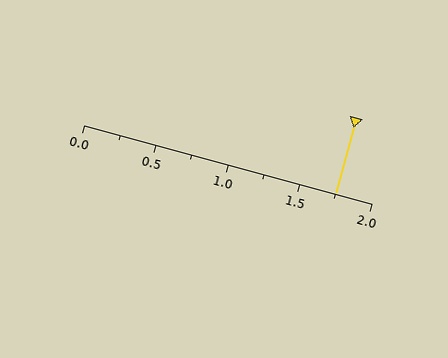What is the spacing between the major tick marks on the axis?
The major ticks are spaced 0.5 apart.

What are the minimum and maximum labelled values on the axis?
The axis runs from 0.0 to 2.0.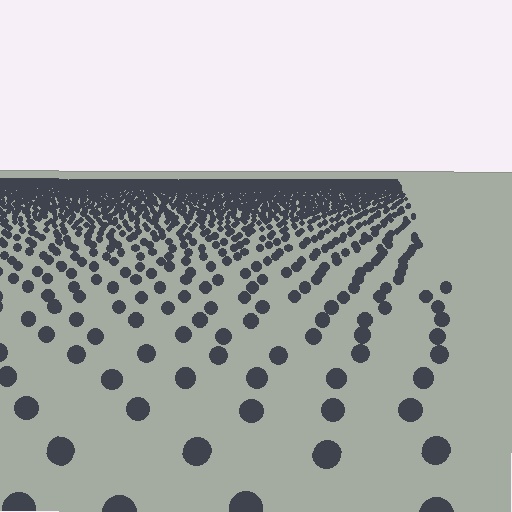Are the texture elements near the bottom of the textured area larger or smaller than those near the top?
Larger. Near the bottom, elements are closer to the viewer and appear at a bigger on-screen size.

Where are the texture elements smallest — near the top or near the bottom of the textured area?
Near the top.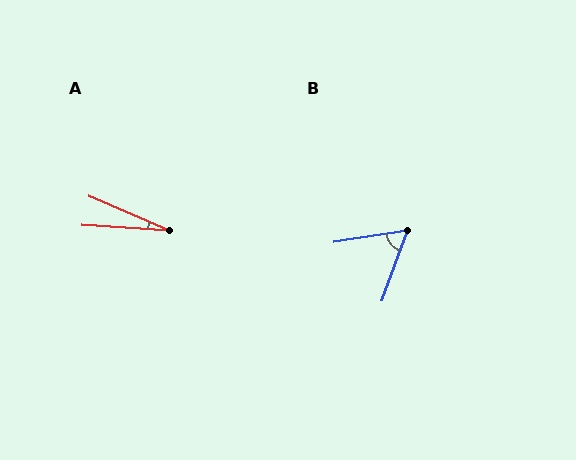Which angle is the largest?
B, at approximately 62 degrees.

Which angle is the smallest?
A, at approximately 20 degrees.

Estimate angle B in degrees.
Approximately 62 degrees.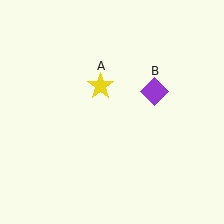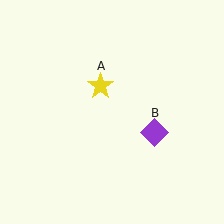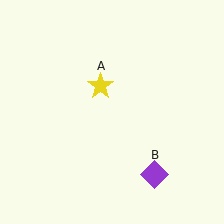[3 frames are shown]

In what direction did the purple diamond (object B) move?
The purple diamond (object B) moved down.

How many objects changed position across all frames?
1 object changed position: purple diamond (object B).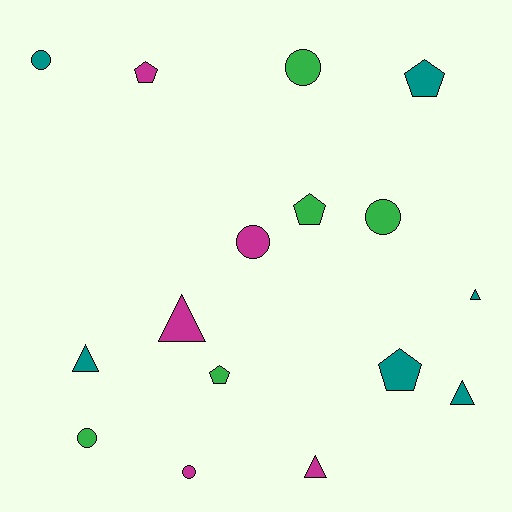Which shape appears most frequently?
Circle, with 6 objects.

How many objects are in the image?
There are 16 objects.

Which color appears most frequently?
Teal, with 6 objects.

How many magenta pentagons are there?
There is 1 magenta pentagon.